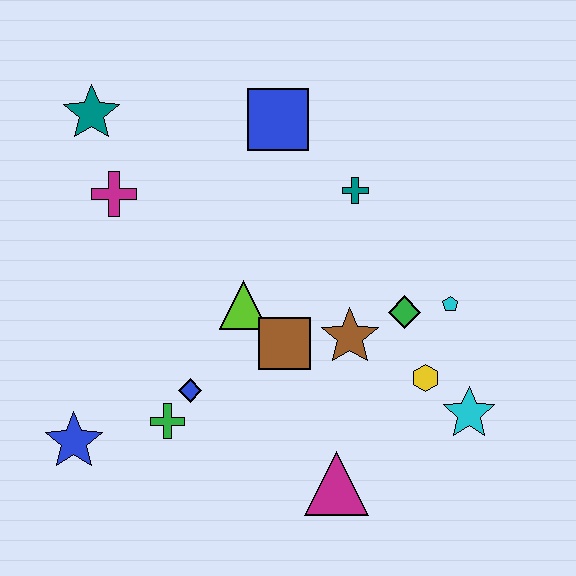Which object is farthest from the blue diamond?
The teal star is farthest from the blue diamond.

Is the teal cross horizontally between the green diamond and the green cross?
Yes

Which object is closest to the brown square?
The lime triangle is closest to the brown square.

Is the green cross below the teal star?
Yes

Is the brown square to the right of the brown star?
No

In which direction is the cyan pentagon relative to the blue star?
The cyan pentagon is to the right of the blue star.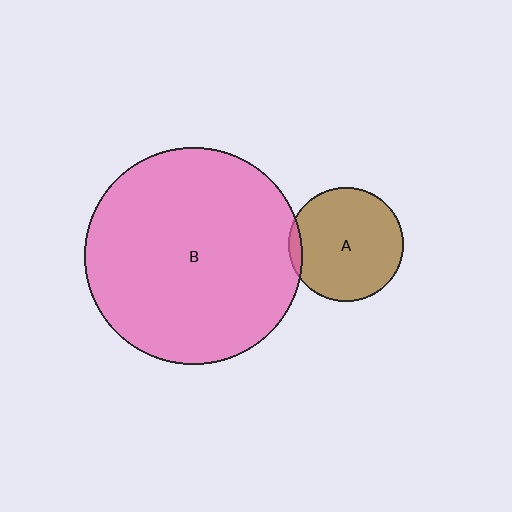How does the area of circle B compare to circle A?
Approximately 3.6 times.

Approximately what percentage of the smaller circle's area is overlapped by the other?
Approximately 5%.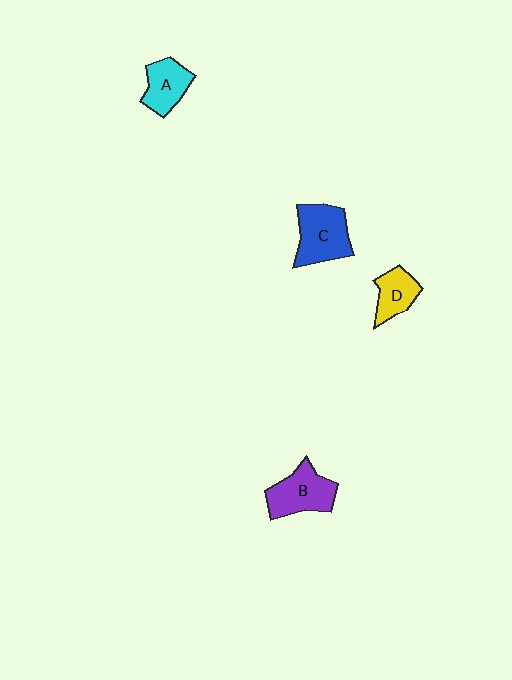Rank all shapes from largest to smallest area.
From largest to smallest: C (blue), B (purple), A (cyan), D (yellow).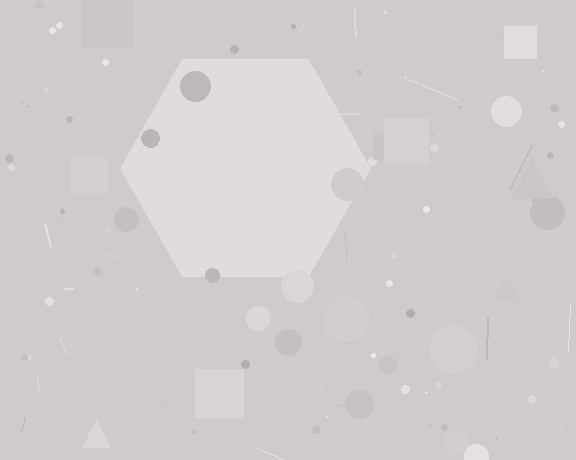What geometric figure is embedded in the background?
A hexagon is embedded in the background.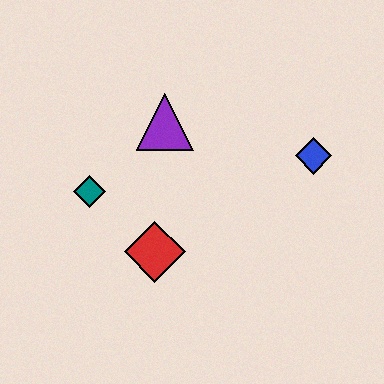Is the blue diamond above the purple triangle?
No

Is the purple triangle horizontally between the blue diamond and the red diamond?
Yes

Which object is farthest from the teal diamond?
The blue diamond is farthest from the teal diamond.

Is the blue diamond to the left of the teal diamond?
No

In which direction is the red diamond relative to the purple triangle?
The red diamond is below the purple triangle.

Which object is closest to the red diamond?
The teal diamond is closest to the red diamond.